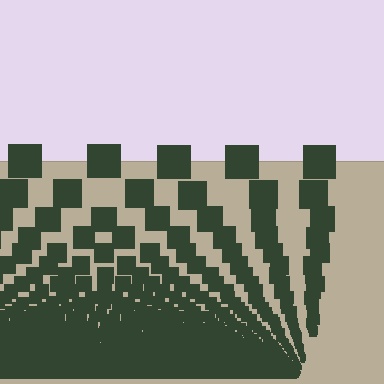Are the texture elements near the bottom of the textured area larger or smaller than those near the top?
Smaller. The gradient is inverted — elements near the bottom are smaller and denser.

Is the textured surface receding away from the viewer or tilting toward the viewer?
The surface appears to tilt toward the viewer. Texture elements get larger and sparser toward the top.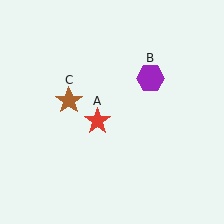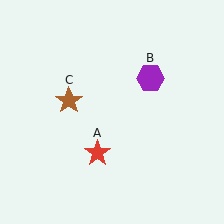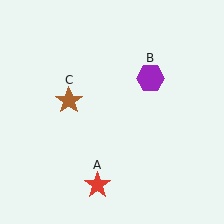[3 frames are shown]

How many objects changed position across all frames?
1 object changed position: red star (object A).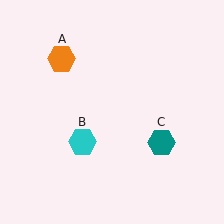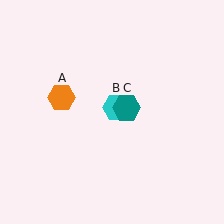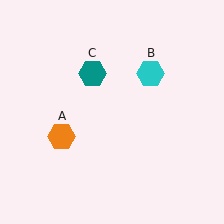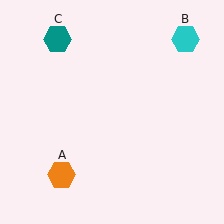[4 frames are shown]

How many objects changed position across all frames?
3 objects changed position: orange hexagon (object A), cyan hexagon (object B), teal hexagon (object C).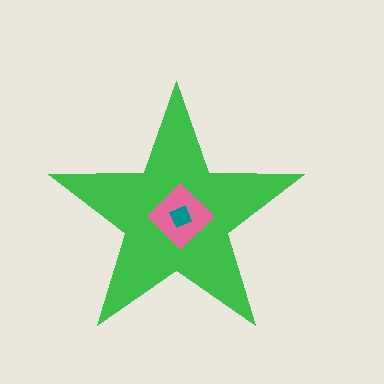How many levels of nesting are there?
3.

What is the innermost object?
The teal square.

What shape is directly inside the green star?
The pink diamond.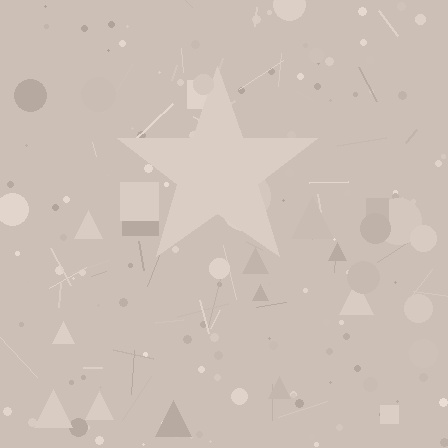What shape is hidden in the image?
A star is hidden in the image.